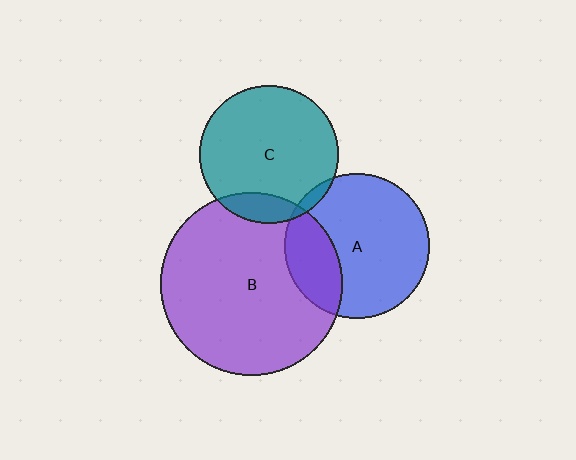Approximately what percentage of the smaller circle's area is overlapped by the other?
Approximately 5%.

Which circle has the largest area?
Circle B (purple).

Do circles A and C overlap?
Yes.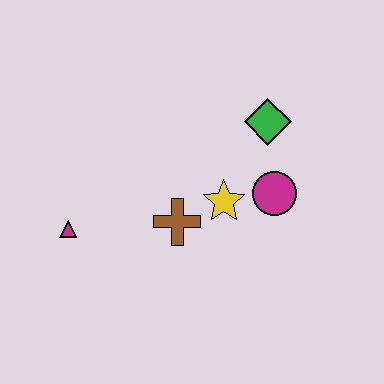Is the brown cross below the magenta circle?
Yes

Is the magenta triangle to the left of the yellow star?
Yes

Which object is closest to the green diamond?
The magenta circle is closest to the green diamond.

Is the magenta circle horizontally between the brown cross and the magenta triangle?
No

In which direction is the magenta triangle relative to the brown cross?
The magenta triangle is to the left of the brown cross.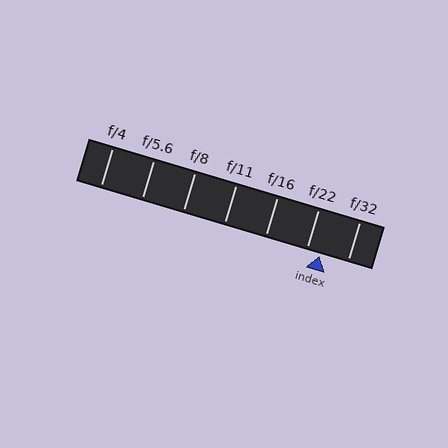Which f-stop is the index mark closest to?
The index mark is closest to f/22.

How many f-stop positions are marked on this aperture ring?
There are 7 f-stop positions marked.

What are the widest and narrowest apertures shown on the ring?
The widest aperture shown is f/4 and the narrowest is f/32.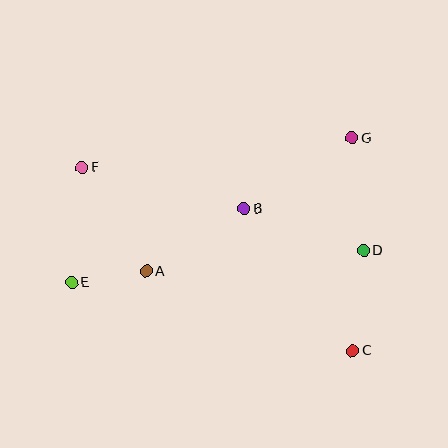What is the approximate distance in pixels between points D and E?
The distance between D and E is approximately 294 pixels.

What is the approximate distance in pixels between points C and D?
The distance between C and D is approximately 101 pixels.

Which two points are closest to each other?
Points A and E are closest to each other.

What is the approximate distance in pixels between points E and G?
The distance between E and G is approximately 316 pixels.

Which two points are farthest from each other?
Points C and F are farthest from each other.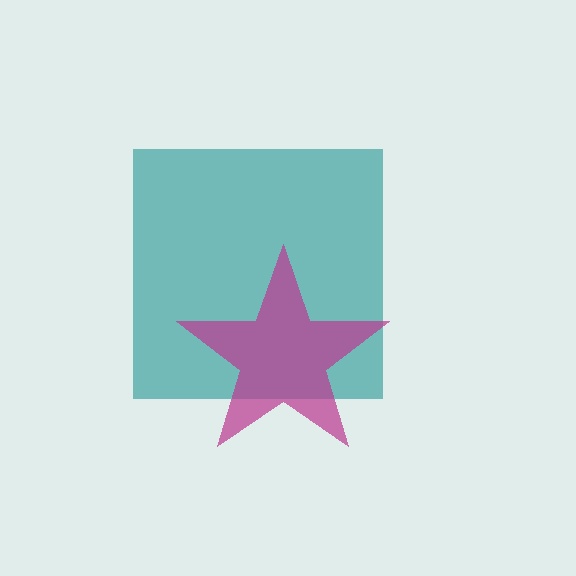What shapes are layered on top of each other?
The layered shapes are: a teal square, a magenta star.